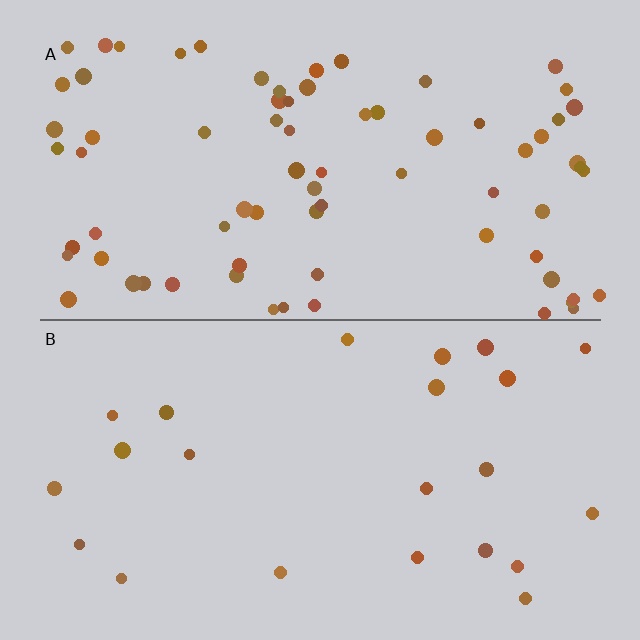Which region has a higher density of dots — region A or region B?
A (the top).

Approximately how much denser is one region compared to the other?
Approximately 3.2× — region A over region B.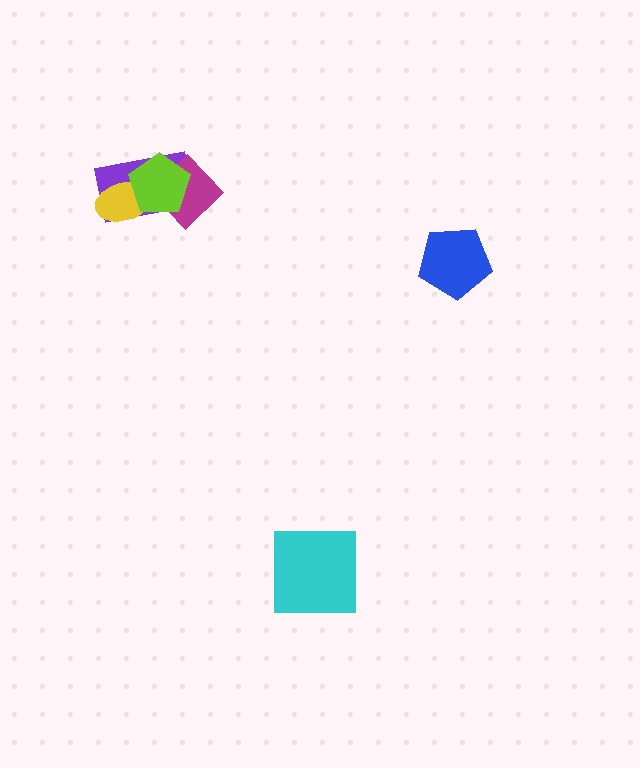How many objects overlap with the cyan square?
0 objects overlap with the cyan square.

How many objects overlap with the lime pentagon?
3 objects overlap with the lime pentagon.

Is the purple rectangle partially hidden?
Yes, it is partially covered by another shape.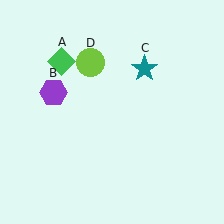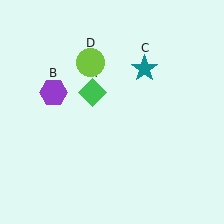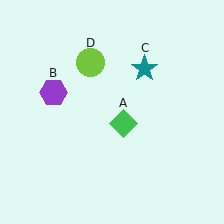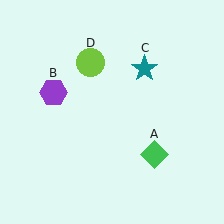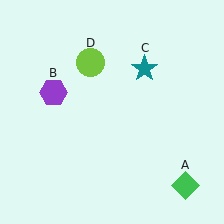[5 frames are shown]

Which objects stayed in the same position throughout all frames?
Purple hexagon (object B) and teal star (object C) and lime circle (object D) remained stationary.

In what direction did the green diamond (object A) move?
The green diamond (object A) moved down and to the right.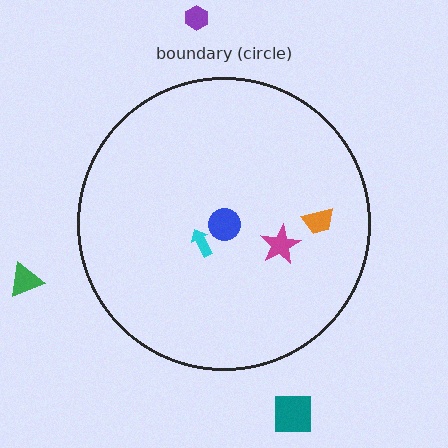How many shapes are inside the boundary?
4 inside, 3 outside.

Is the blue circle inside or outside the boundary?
Inside.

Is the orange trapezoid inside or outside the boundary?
Inside.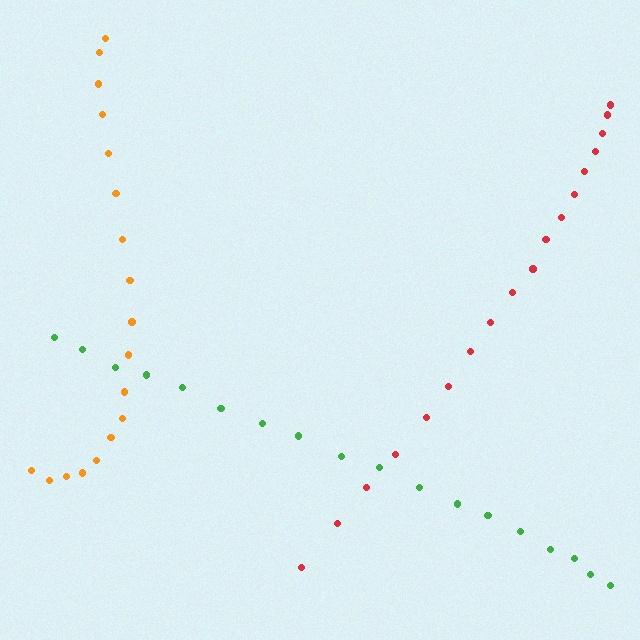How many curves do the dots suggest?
There are 3 distinct paths.